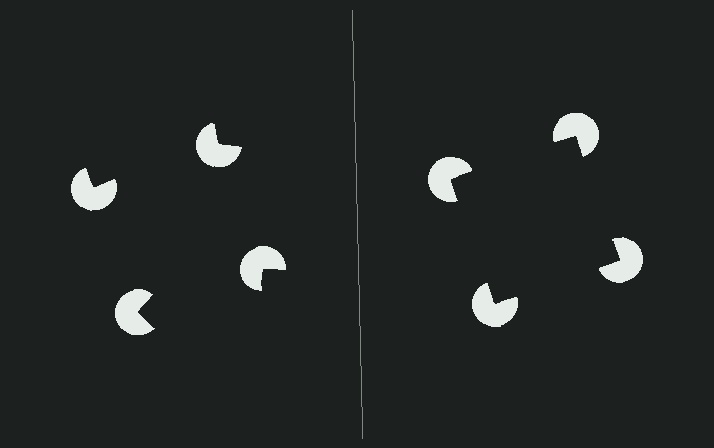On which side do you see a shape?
An illusory square appears on the right side. On the left side the wedge cuts are rotated, so no coherent shape forms.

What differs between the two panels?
The pac-man discs are positioned identically on both sides; only the wedge orientations differ. On the right they align to a square; on the left they are misaligned.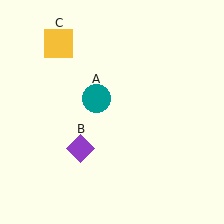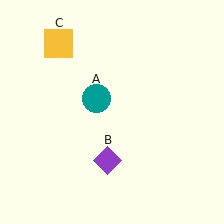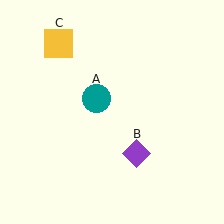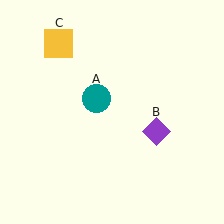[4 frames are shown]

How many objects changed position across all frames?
1 object changed position: purple diamond (object B).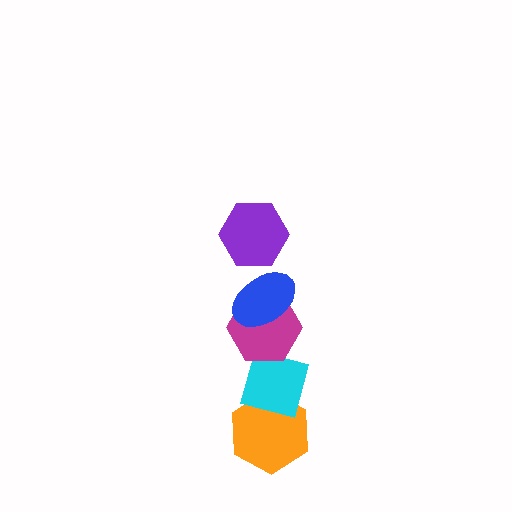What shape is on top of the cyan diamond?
The magenta hexagon is on top of the cyan diamond.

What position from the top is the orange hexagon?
The orange hexagon is 5th from the top.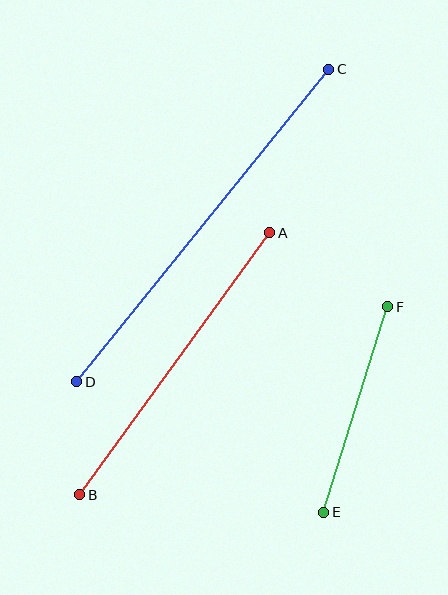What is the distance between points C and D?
The distance is approximately 401 pixels.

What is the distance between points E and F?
The distance is approximately 215 pixels.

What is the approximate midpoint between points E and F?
The midpoint is at approximately (356, 409) pixels.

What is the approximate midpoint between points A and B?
The midpoint is at approximately (175, 364) pixels.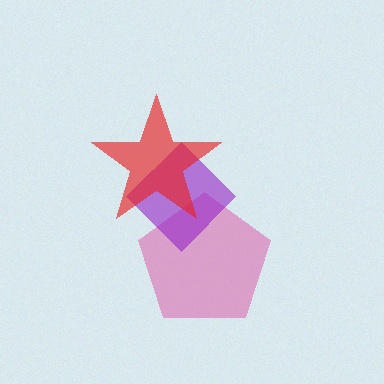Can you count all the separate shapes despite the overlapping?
Yes, there are 3 separate shapes.